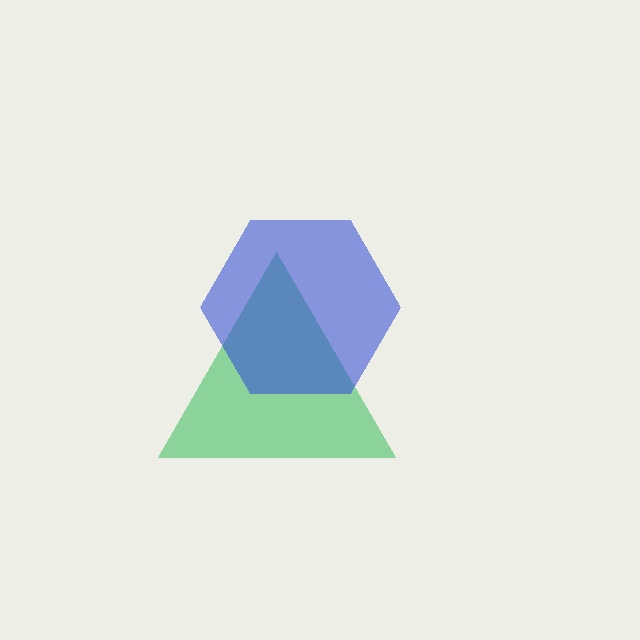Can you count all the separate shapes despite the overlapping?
Yes, there are 2 separate shapes.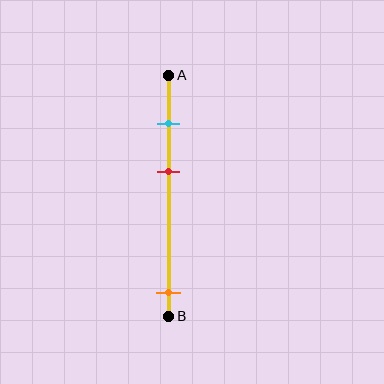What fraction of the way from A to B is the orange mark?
The orange mark is approximately 90% (0.9) of the way from A to B.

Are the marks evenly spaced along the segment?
No, the marks are not evenly spaced.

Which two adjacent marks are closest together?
The cyan and red marks are the closest adjacent pair.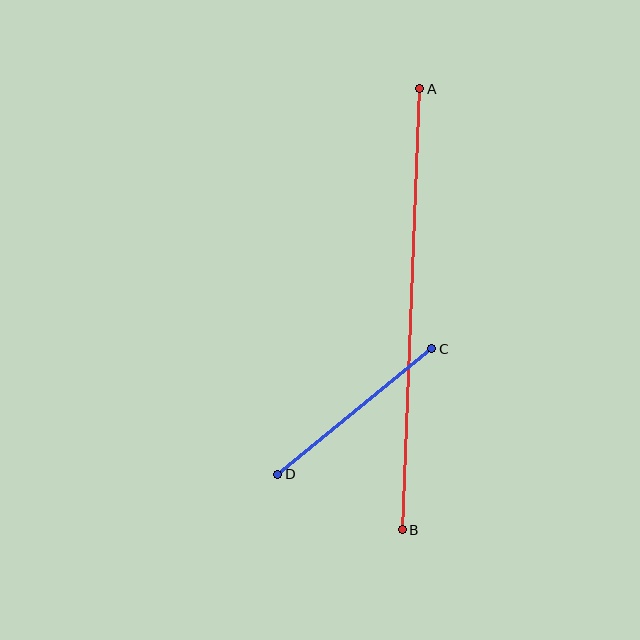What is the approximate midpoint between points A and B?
The midpoint is at approximately (411, 309) pixels.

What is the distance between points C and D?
The distance is approximately 198 pixels.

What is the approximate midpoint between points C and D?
The midpoint is at approximately (355, 411) pixels.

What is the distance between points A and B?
The distance is approximately 441 pixels.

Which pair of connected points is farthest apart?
Points A and B are farthest apart.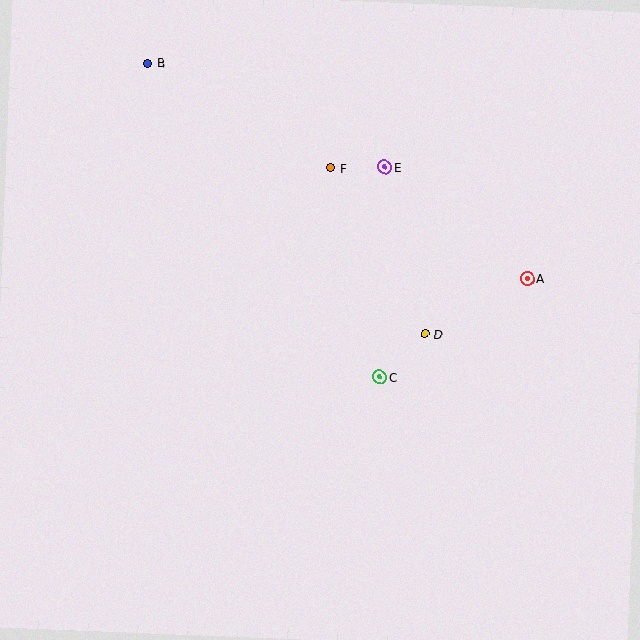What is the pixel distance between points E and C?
The distance between E and C is 210 pixels.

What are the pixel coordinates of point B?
Point B is at (148, 63).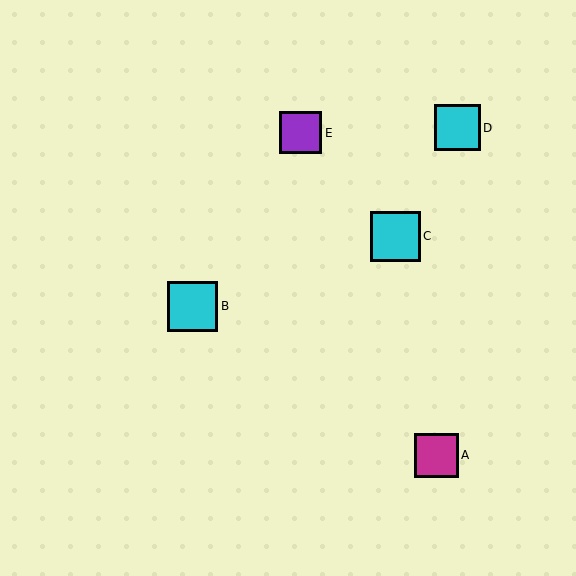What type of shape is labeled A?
Shape A is a magenta square.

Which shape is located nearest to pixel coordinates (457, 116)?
The cyan square (labeled D) at (457, 128) is nearest to that location.